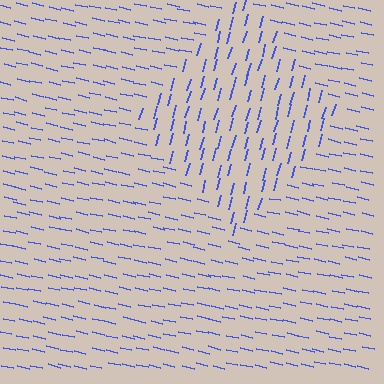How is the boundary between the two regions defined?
The boundary is defined purely by a change in line orientation (approximately 87 degrees difference). All lines are the same color and thickness.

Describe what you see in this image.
The image is filled with small blue line segments. A diamond region in the image has lines oriented differently from the surrounding lines, creating a visible texture boundary.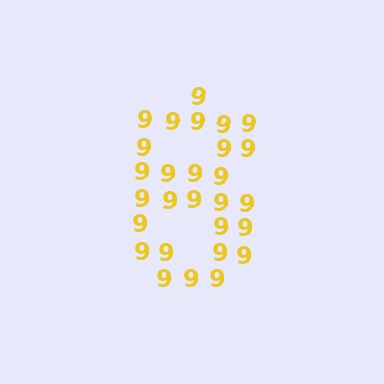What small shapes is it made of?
It is made of small digit 9's.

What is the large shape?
The large shape is the digit 8.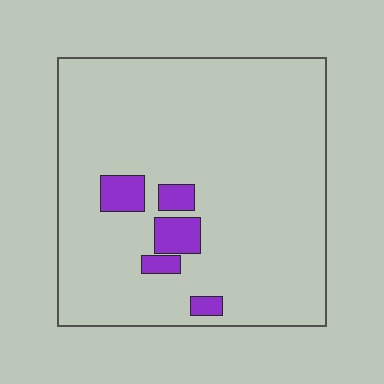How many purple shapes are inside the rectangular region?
5.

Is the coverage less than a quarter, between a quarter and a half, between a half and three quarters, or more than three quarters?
Less than a quarter.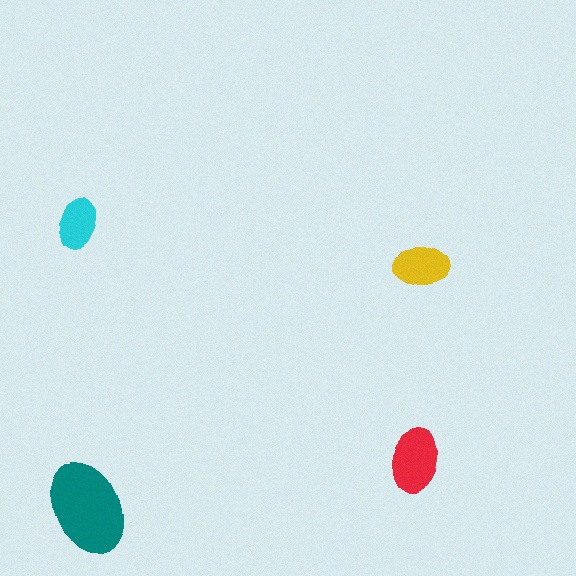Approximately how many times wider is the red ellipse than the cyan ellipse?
About 1.5 times wider.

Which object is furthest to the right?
The yellow ellipse is rightmost.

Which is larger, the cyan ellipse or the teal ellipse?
The teal one.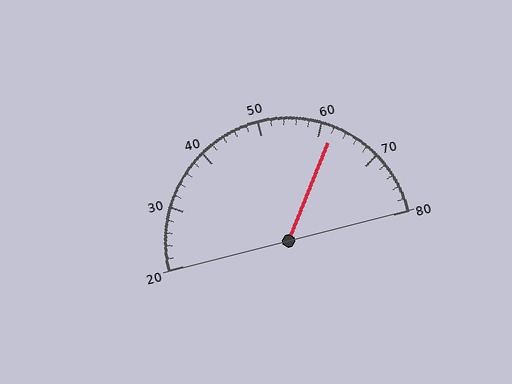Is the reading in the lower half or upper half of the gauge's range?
The reading is in the upper half of the range (20 to 80).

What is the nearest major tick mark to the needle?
The nearest major tick mark is 60.